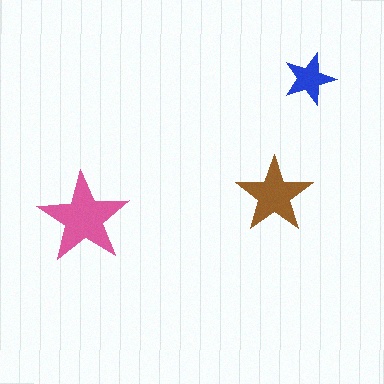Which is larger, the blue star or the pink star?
The pink one.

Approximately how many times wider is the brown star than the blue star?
About 1.5 times wider.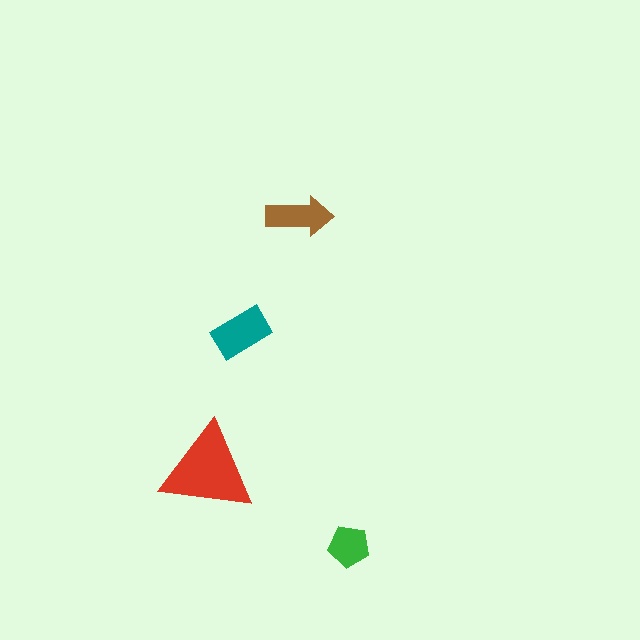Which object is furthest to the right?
The green pentagon is rightmost.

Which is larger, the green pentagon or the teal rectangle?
The teal rectangle.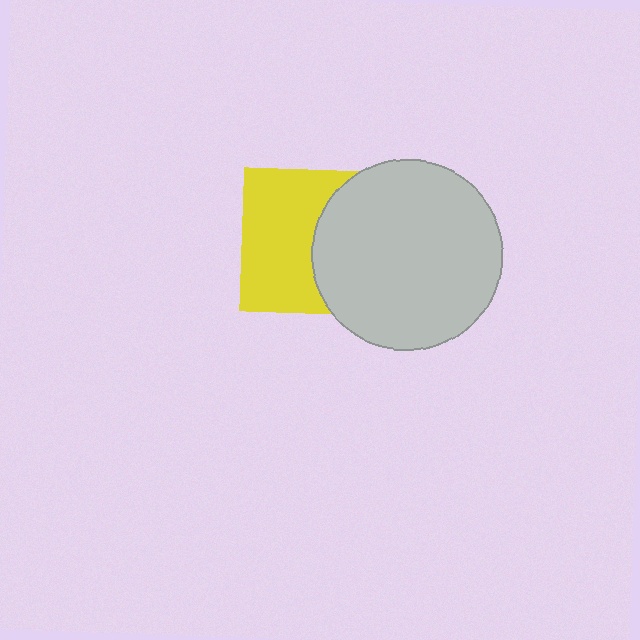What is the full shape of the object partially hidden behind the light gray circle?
The partially hidden object is a yellow square.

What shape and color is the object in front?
The object in front is a light gray circle.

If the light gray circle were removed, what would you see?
You would see the complete yellow square.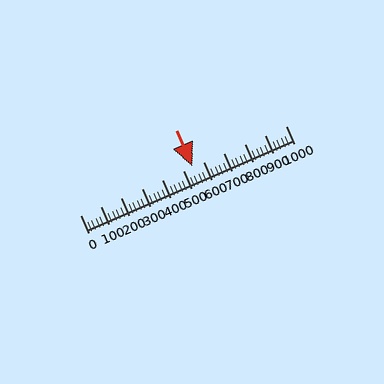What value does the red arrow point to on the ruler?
The red arrow points to approximately 548.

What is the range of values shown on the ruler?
The ruler shows values from 0 to 1000.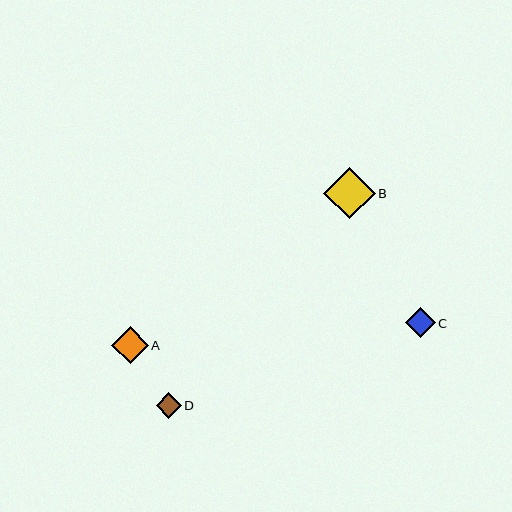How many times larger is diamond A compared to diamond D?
Diamond A is approximately 1.4 times the size of diamond D.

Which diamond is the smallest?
Diamond D is the smallest with a size of approximately 25 pixels.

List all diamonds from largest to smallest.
From largest to smallest: B, A, C, D.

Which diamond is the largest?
Diamond B is the largest with a size of approximately 51 pixels.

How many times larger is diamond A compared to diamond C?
Diamond A is approximately 1.2 times the size of diamond C.